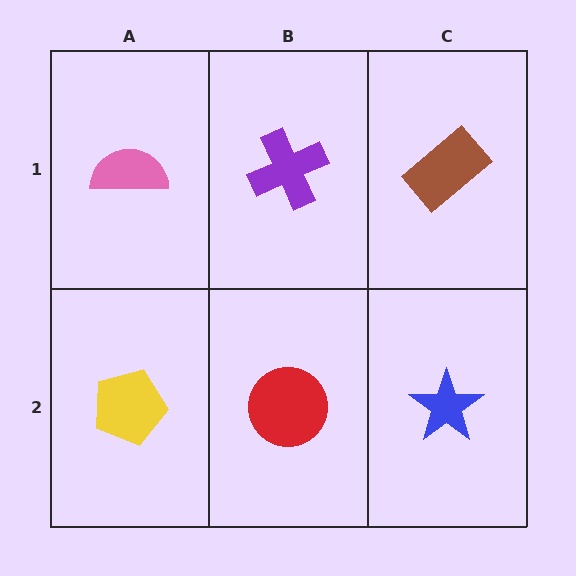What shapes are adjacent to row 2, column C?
A brown rectangle (row 1, column C), a red circle (row 2, column B).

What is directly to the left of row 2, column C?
A red circle.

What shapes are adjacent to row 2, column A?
A pink semicircle (row 1, column A), a red circle (row 2, column B).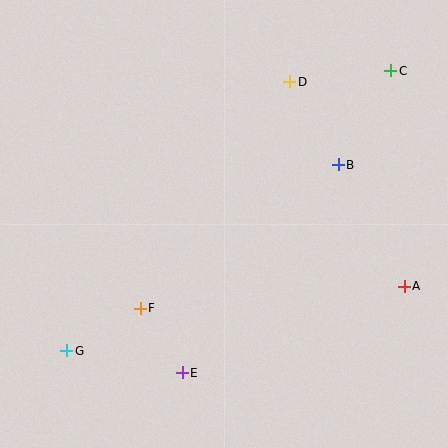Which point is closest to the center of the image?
Point F at (140, 308) is closest to the center.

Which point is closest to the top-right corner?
Point C is closest to the top-right corner.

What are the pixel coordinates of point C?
Point C is at (391, 71).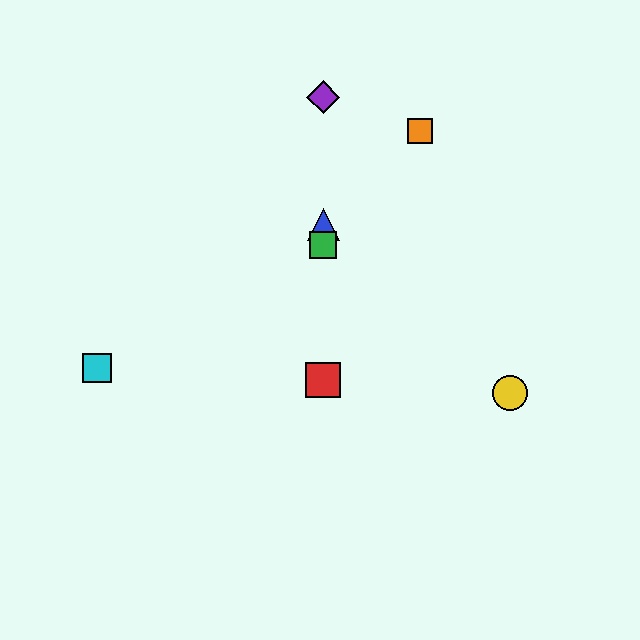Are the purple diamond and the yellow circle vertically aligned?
No, the purple diamond is at x≈323 and the yellow circle is at x≈510.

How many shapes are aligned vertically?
4 shapes (the red square, the blue triangle, the green square, the purple diamond) are aligned vertically.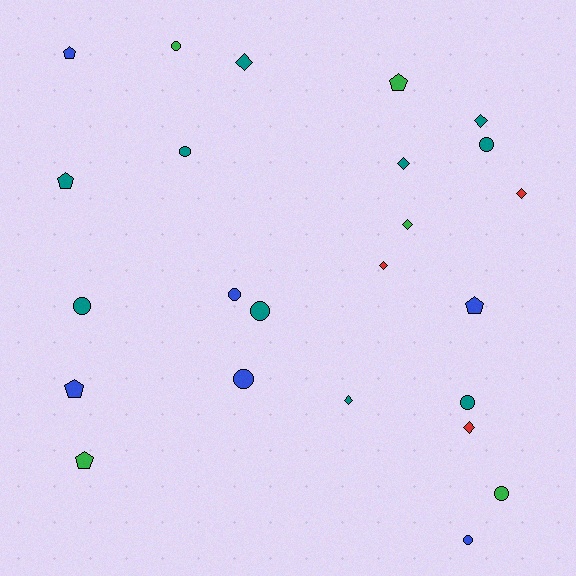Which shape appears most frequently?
Circle, with 10 objects.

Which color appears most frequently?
Teal, with 10 objects.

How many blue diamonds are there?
There are no blue diamonds.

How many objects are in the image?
There are 24 objects.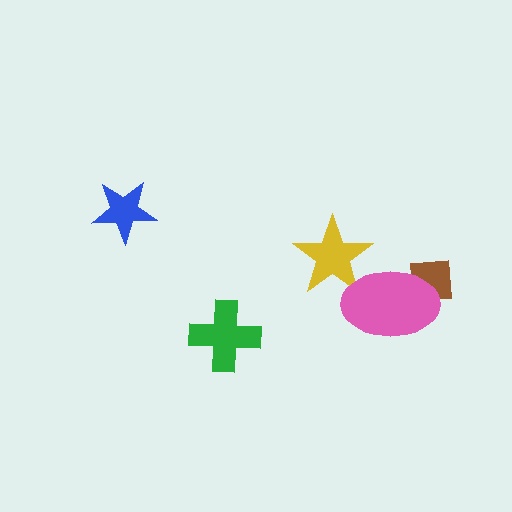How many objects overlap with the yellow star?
1 object overlaps with the yellow star.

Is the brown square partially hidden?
Yes, it is partially covered by another shape.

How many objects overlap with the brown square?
1 object overlaps with the brown square.